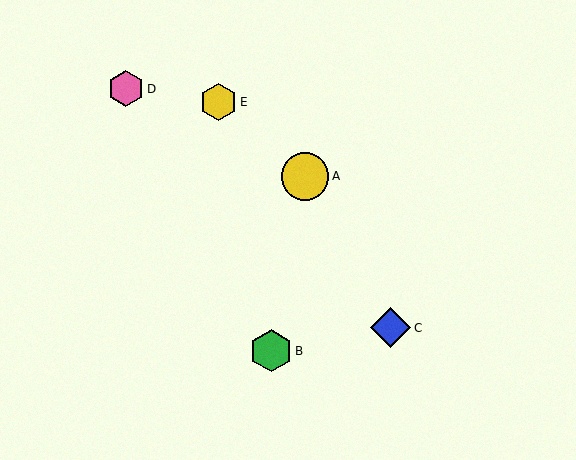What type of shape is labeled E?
Shape E is a yellow hexagon.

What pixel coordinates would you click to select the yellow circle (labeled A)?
Click at (305, 176) to select the yellow circle A.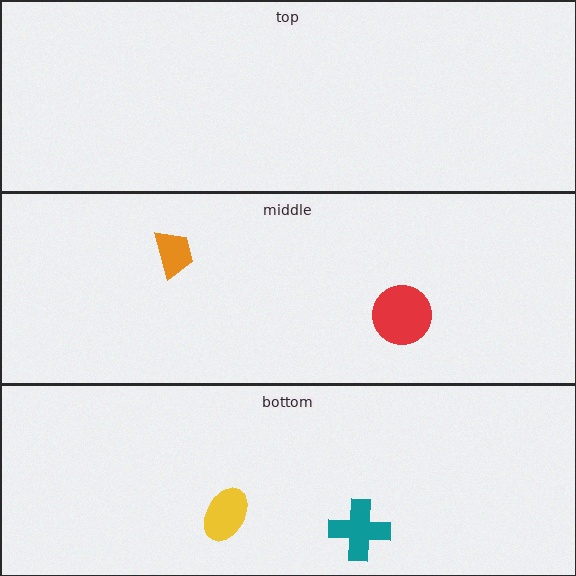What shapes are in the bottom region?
The teal cross, the yellow ellipse.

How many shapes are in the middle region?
2.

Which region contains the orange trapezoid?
The middle region.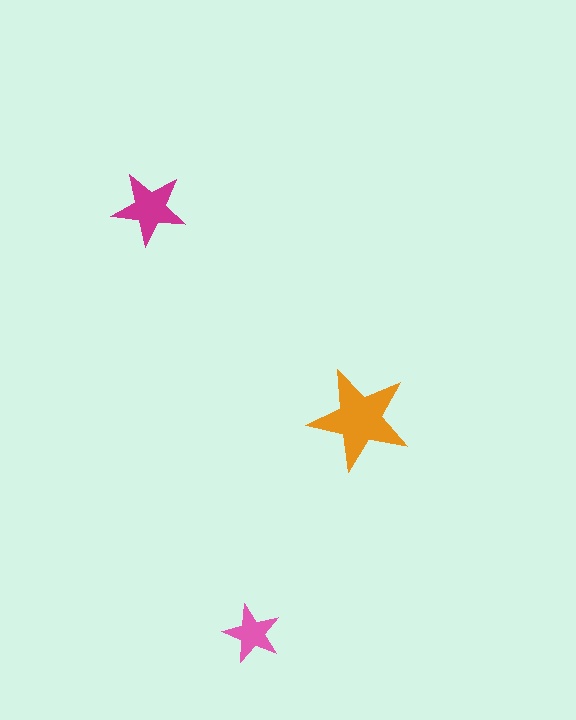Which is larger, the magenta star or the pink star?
The magenta one.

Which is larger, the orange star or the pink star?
The orange one.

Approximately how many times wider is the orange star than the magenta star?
About 1.5 times wider.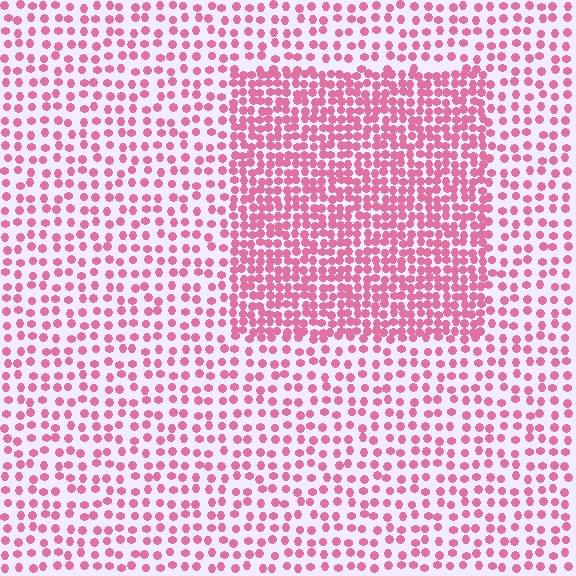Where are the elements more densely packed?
The elements are more densely packed inside the rectangle boundary.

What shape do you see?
I see a rectangle.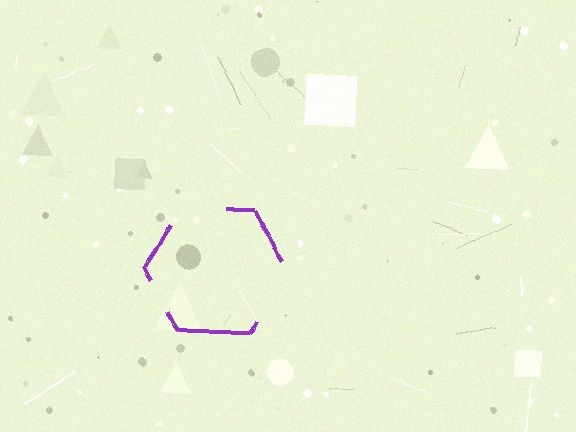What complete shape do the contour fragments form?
The contour fragments form a hexagon.